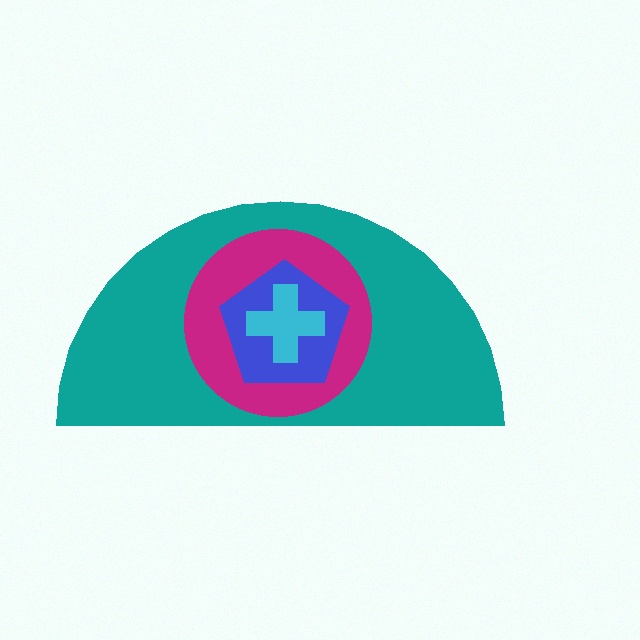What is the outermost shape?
The teal semicircle.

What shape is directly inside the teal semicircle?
The magenta circle.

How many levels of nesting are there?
4.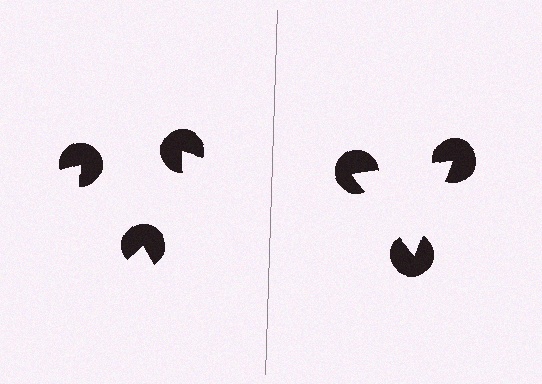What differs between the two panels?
The pac-man discs are positioned identically on both sides; only the wedge orientations differ. On the right they align to a triangle; on the left they are misaligned.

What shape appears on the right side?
An illusory triangle.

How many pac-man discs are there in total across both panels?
6 — 3 on each side.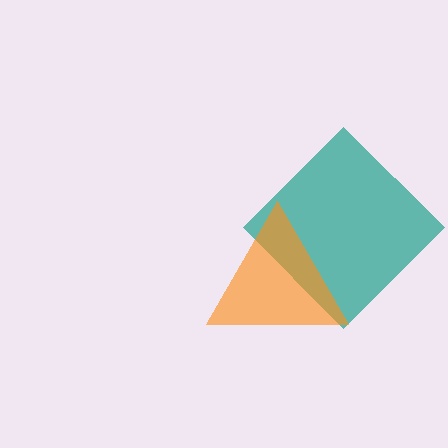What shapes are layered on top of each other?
The layered shapes are: a teal diamond, an orange triangle.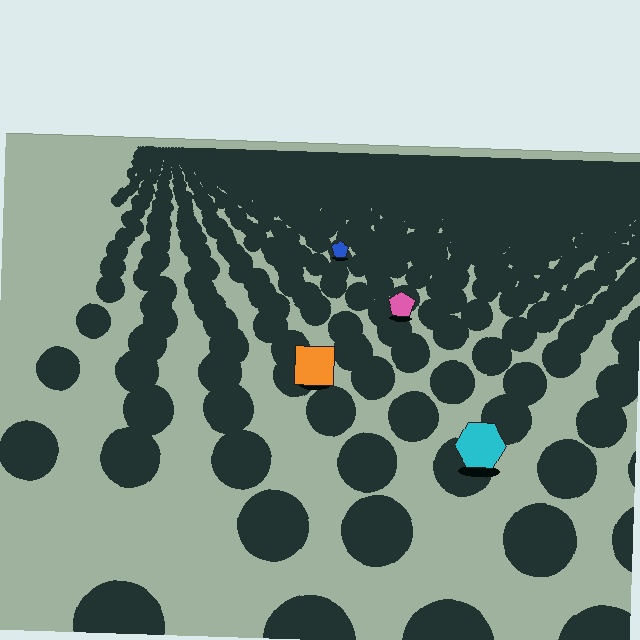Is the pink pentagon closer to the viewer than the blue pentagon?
Yes. The pink pentagon is closer — you can tell from the texture gradient: the ground texture is coarser near it.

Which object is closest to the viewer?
The cyan hexagon is closest. The texture marks near it are larger and more spread out.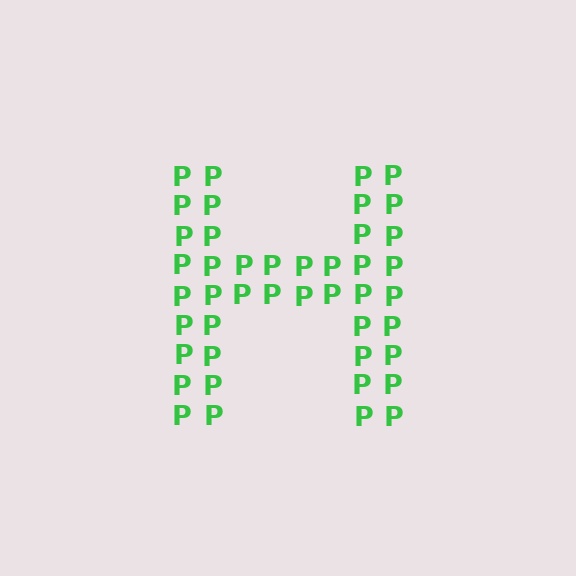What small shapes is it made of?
It is made of small letter P's.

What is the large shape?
The large shape is the letter H.